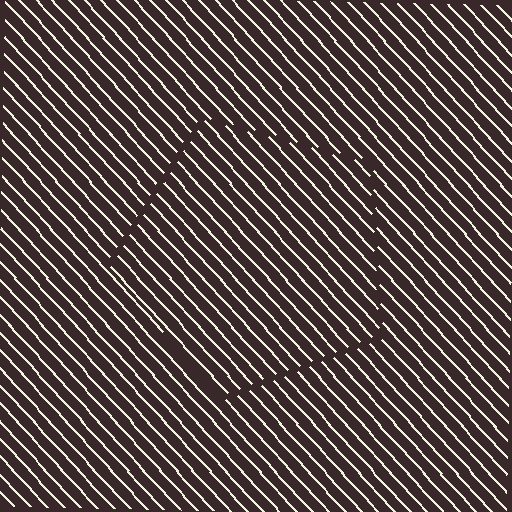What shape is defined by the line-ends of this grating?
An illusory pentagon. The interior of the shape contains the same grating, shifted by half a period — the contour is defined by the phase discontinuity where line-ends from the inner and outer gratings abut.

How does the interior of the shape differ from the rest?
The interior of the shape contains the same grating, shifted by half a period — the contour is defined by the phase discontinuity where line-ends from the inner and outer gratings abut.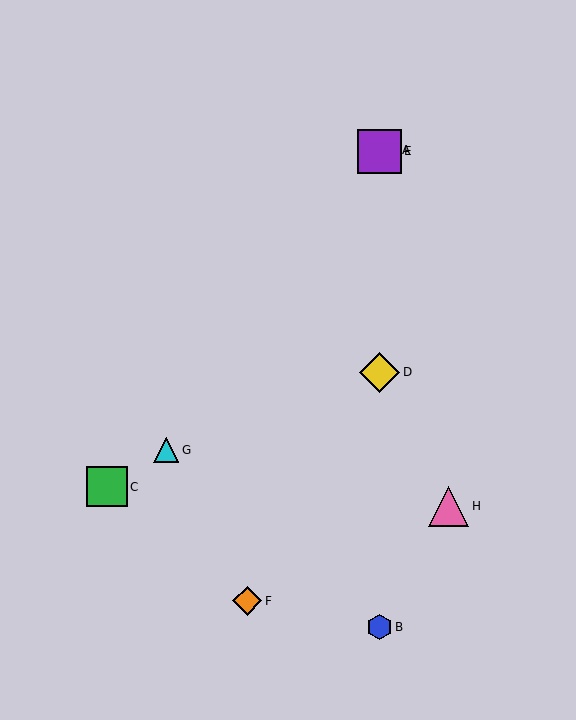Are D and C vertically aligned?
No, D is at x≈379 and C is at x≈107.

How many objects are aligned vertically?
4 objects (A, B, D, E) are aligned vertically.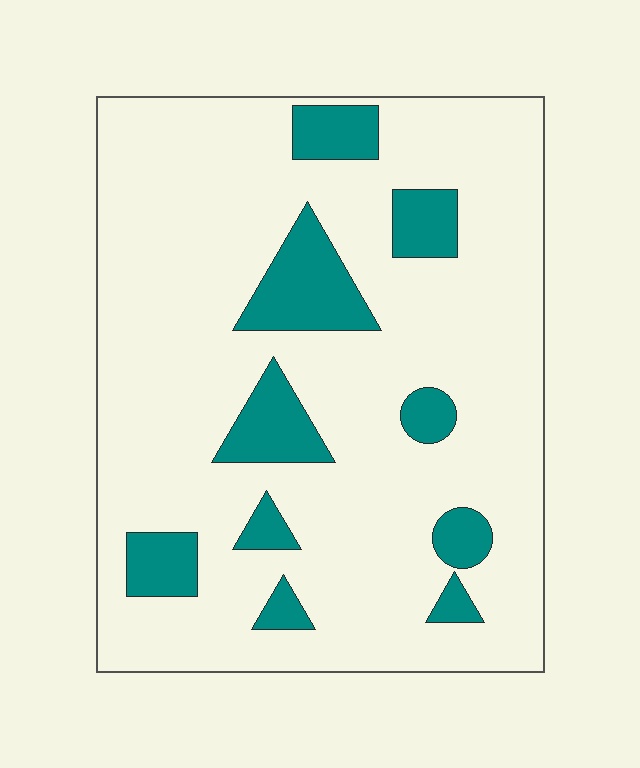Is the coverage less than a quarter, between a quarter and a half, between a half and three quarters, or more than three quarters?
Less than a quarter.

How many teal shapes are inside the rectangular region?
10.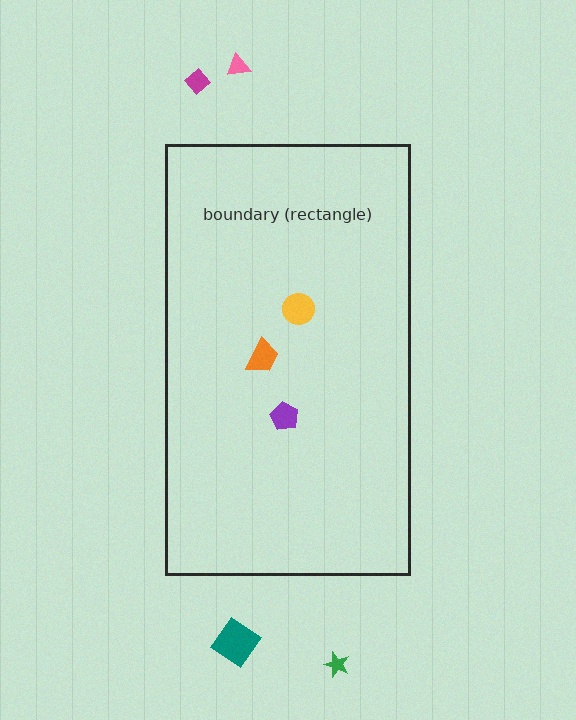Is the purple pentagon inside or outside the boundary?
Inside.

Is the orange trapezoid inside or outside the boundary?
Inside.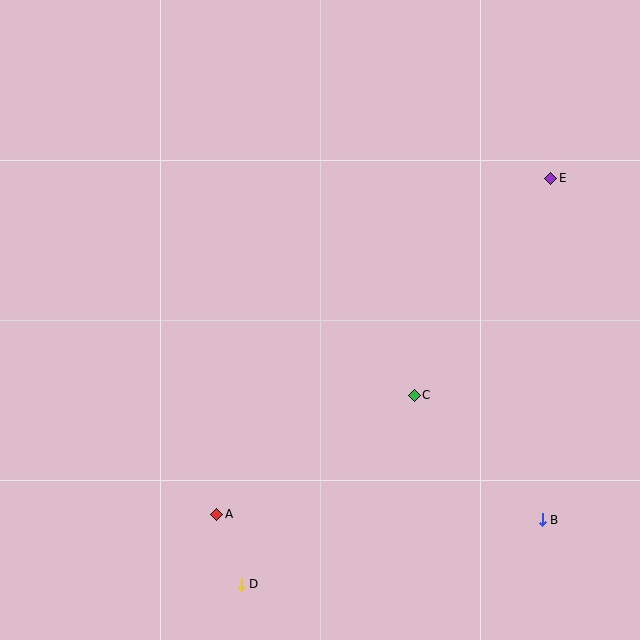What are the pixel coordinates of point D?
Point D is at (241, 584).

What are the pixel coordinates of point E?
Point E is at (551, 178).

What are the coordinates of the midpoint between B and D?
The midpoint between B and D is at (392, 552).